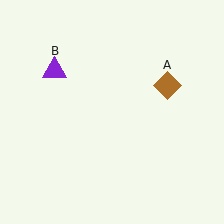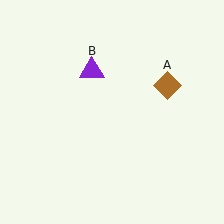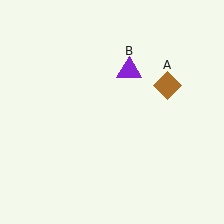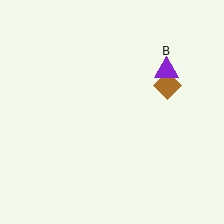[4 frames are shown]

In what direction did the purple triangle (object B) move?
The purple triangle (object B) moved right.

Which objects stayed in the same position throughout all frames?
Brown diamond (object A) remained stationary.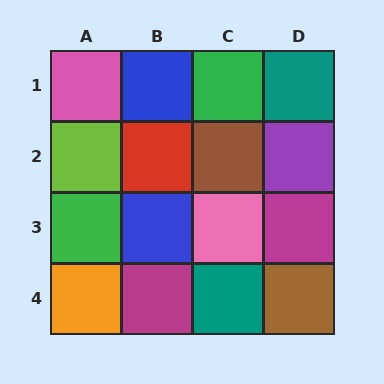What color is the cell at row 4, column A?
Orange.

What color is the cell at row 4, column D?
Brown.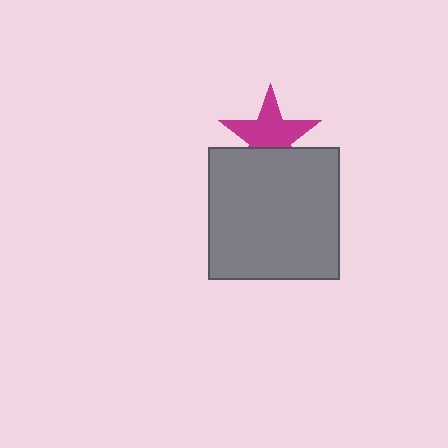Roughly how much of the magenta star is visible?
Most of it is visible (roughly 68%).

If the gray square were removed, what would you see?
You would see the complete magenta star.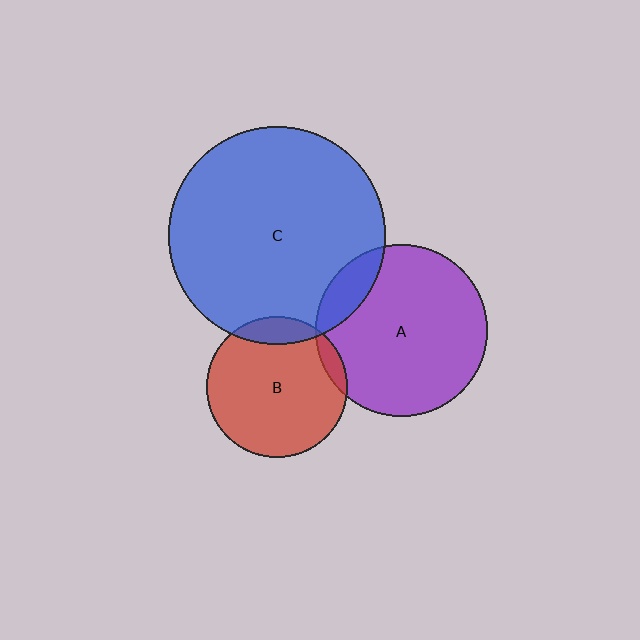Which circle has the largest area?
Circle C (blue).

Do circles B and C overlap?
Yes.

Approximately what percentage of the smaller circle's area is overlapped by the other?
Approximately 10%.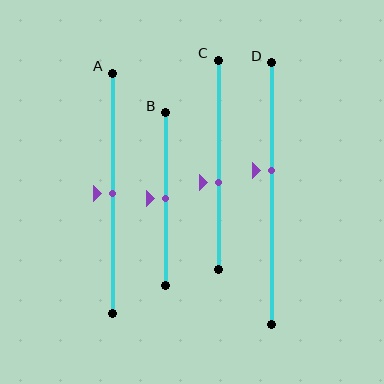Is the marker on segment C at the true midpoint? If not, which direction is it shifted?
No, the marker on segment C is shifted downward by about 9% of the segment length.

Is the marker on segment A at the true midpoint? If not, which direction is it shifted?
Yes, the marker on segment A is at the true midpoint.